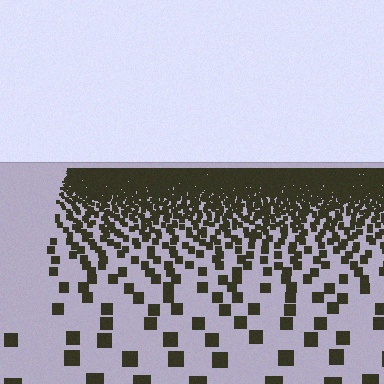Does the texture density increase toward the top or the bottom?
Density increases toward the top.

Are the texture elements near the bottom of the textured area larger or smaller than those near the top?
Larger. Near the bottom, elements are closer to the viewer and appear at a bigger on-screen size.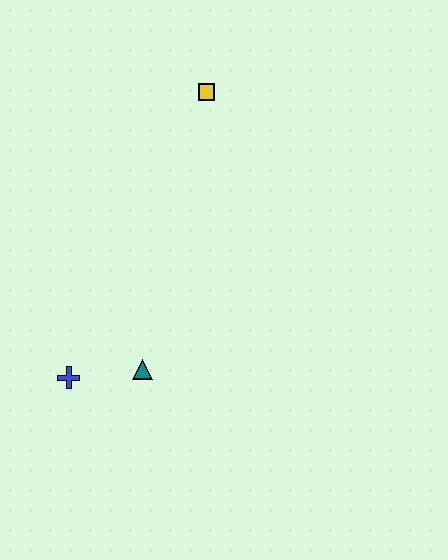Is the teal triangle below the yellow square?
Yes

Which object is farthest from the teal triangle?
The yellow square is farthest from the teal triangle.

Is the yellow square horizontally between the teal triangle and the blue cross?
No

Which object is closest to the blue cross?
The teal triangle is closest to the blue cross.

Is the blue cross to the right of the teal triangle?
No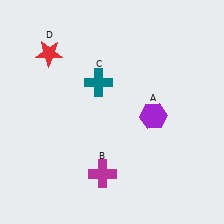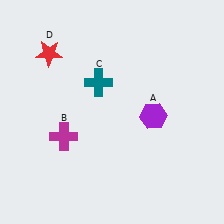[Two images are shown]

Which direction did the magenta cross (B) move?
The magenta cross (B) moved left.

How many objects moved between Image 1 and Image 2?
1 object moved between the two images.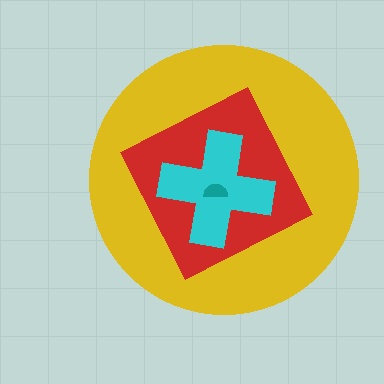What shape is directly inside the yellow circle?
The red diamond.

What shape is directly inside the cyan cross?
The teal semicircle.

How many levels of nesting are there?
4.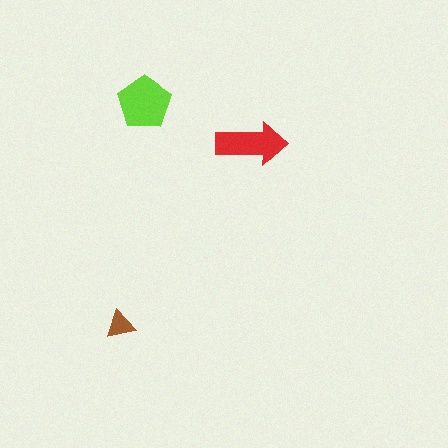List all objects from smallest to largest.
The brown triangle, the red arrow, the lime pentagon.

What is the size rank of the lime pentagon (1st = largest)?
1st.